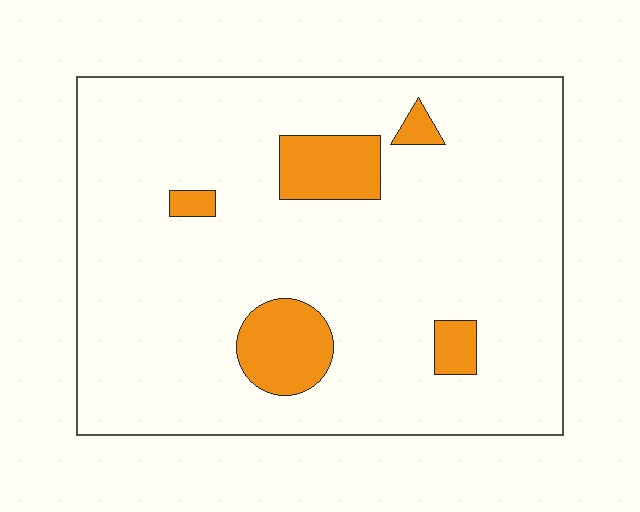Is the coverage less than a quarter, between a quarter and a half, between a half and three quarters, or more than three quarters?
Less than a quarter.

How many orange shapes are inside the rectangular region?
5.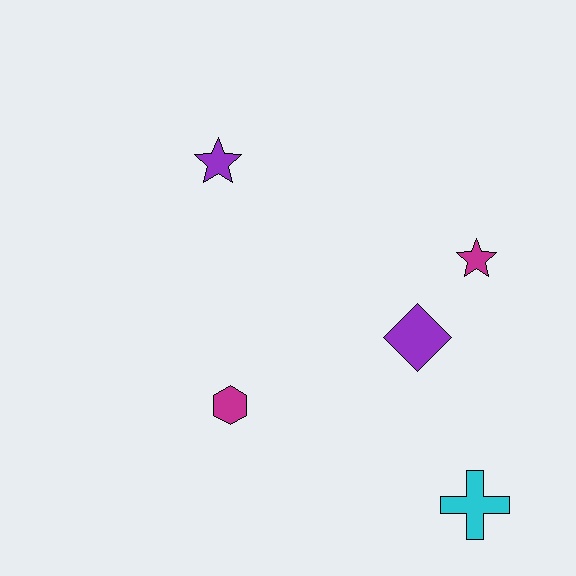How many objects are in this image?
There are 5 objects.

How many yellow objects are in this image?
There are no yellow objects.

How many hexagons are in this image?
There is 1 hexagon.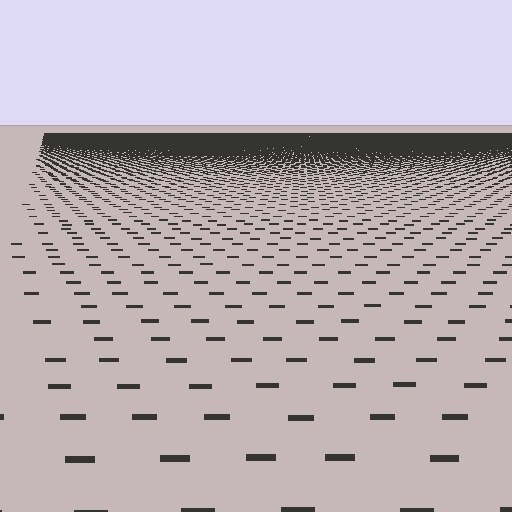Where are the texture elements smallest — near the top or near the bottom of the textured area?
Near the top.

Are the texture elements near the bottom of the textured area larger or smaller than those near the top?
Larger. Near the bottom, elements are closer to the viewer and appear at a bigger on-screen size.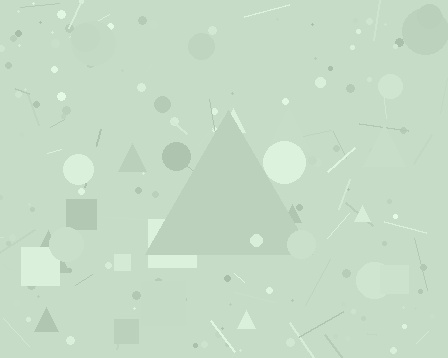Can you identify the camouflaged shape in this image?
The camouflaged shape is a triangle.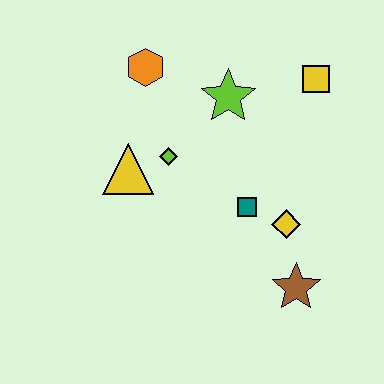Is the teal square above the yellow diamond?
Yes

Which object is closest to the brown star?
The yellow diamond is closest to the brown star.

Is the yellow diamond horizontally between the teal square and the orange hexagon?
No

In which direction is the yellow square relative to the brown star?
The yellow square is above the brown star.